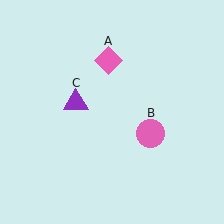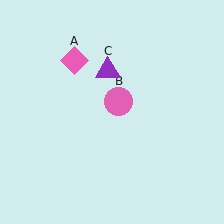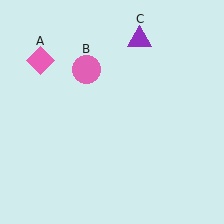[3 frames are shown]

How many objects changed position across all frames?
3 objects changed position: pink diamond (object A), pink circle (object B), purple triangle (object C).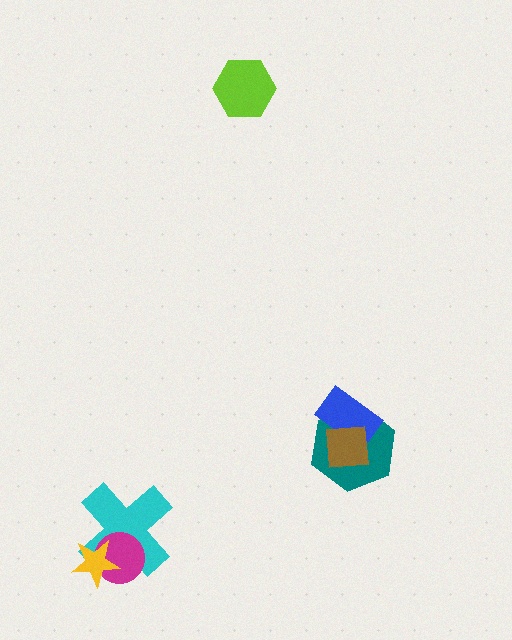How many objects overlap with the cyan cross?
2 objects overlap with the cyan cross.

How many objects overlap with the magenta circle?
2 objects overlap with the magenta circle.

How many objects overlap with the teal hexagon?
2 objects overlap with the teal hexagon.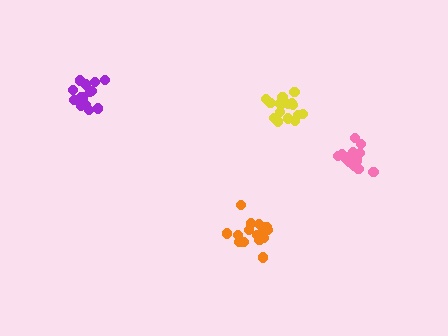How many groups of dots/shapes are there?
There are 4 groups.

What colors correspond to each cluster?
The clusters are colored: pink, orange, purple, yellow.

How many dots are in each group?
Group 1: 16 dots, Group 2: 17 dots, Group 3: 14 dots, Group 4: 16 dots (63 total).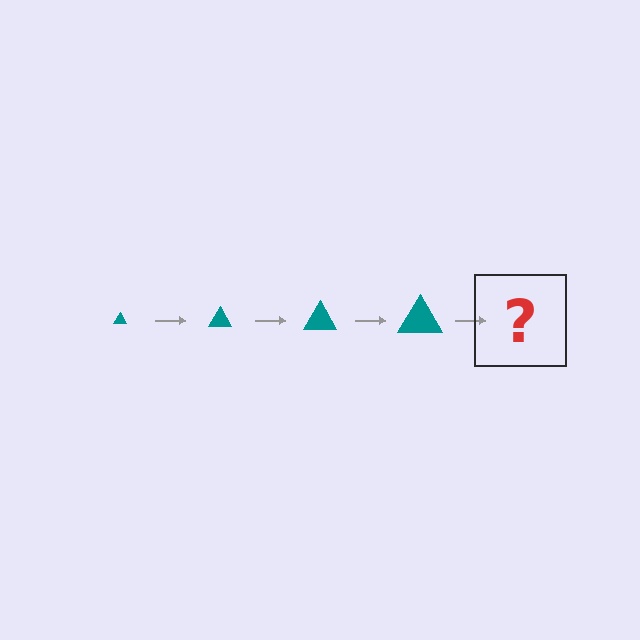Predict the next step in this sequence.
The next step is a teal triangle, larger than the previous one.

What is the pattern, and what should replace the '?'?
The pattern is that the triangle gets progressively larger each step. The '?' should be a teal triangle, larger than the previous one.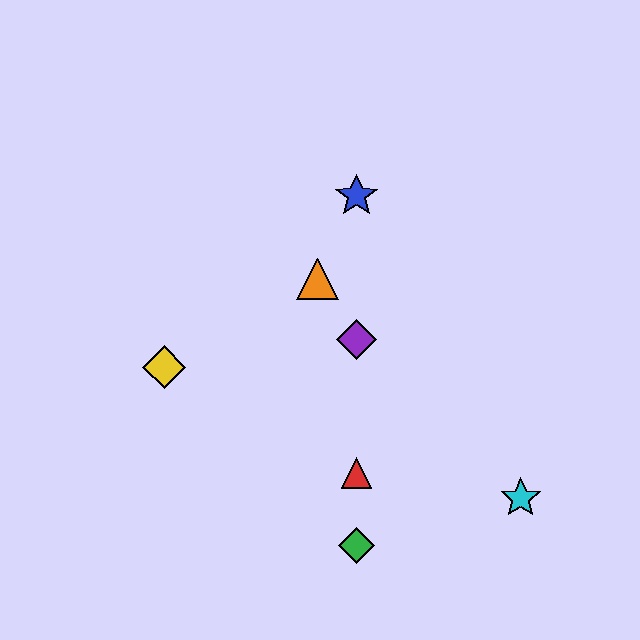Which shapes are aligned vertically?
The red triangle, the blue star, the green diamond, the purple diamond are aligned vertically.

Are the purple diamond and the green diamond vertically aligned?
Yes, both are at x≈356.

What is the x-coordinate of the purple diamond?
The purple diamond is at x≈356.